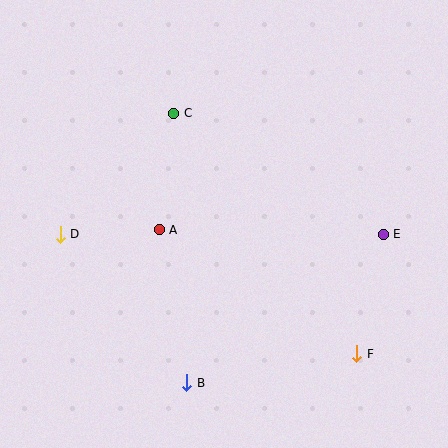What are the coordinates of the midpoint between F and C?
The midpoint between F and C is at (265, 233).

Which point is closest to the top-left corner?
Point C is closest to the top-left corner.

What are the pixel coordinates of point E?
Point E is at (383, 234).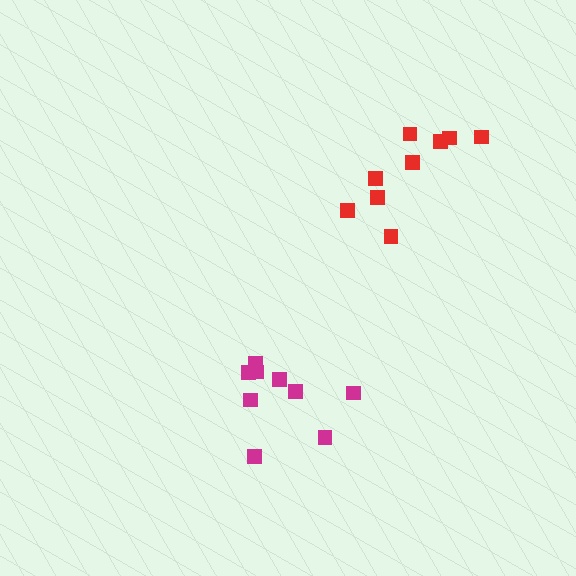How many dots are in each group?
Group 1: 9 dots, Group 2: 9 dots (18 total).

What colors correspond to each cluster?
The clusters are colored: magenta, red.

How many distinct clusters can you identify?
There are 2 distinct clusters.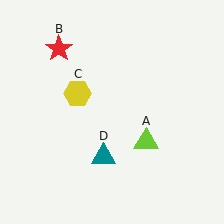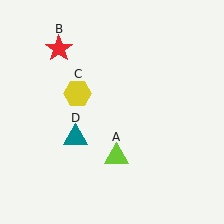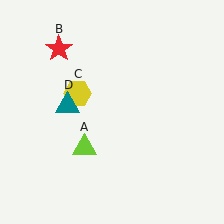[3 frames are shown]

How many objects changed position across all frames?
2 objects changed position: lime triangle (object A), teal triangle (object D).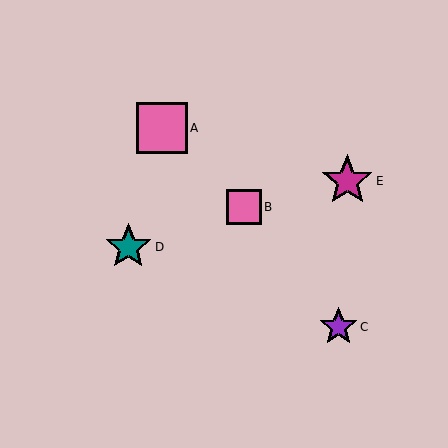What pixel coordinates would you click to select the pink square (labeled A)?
Click at (162, 128) to select the pink square A.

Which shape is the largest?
The magenta star (labeled E) is the largest.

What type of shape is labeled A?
Shape A is a pink square.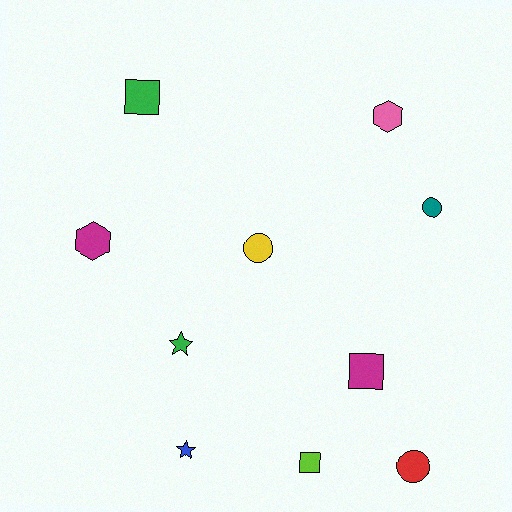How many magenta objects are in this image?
There are 2 magenta objects.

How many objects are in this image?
There are 10 objects.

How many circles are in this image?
There are 3 circles.